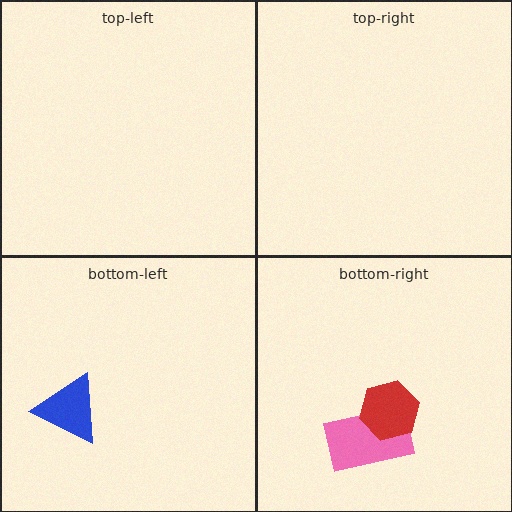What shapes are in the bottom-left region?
The blue triangle.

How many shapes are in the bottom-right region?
2.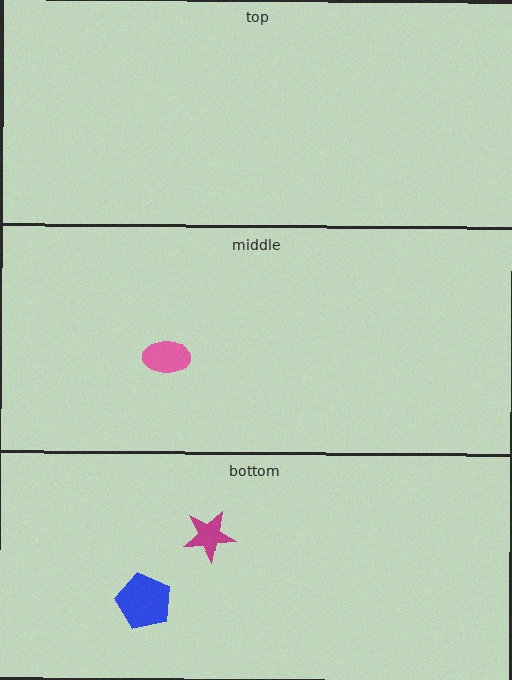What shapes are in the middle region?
The pink ellipse.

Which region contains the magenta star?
The bottom region.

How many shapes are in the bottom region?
2.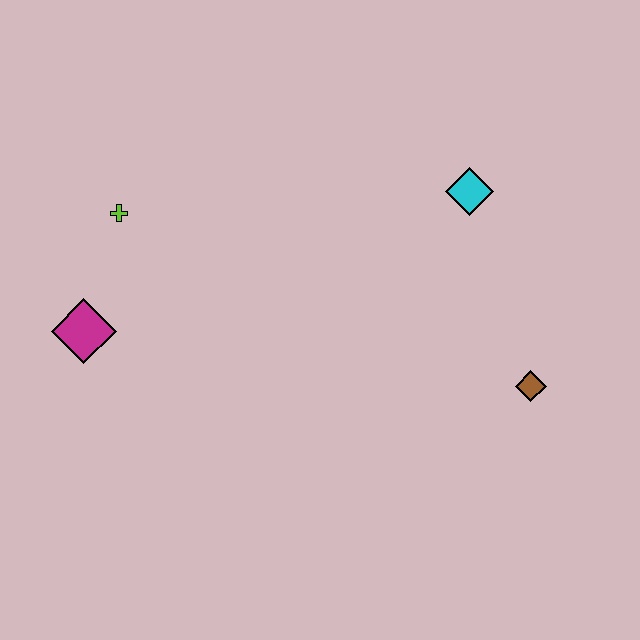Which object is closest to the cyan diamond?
The brown diamond is closest to the cyan diamond.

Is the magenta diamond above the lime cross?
No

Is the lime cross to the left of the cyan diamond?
Yes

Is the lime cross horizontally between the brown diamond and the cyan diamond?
No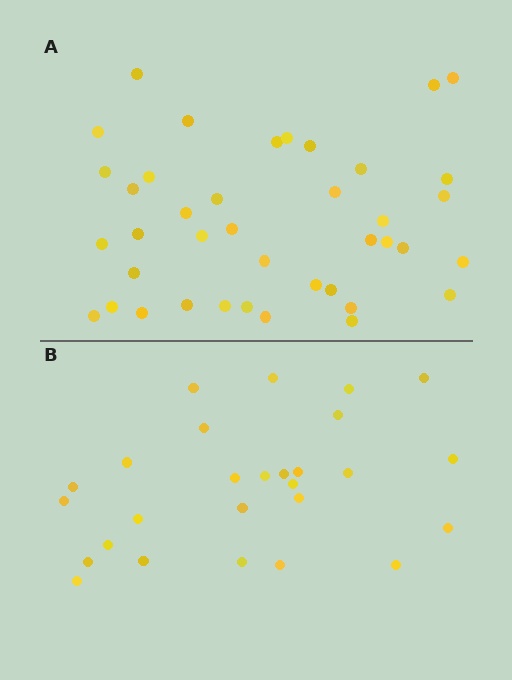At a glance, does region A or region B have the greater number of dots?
Region A (the top region) has more dots.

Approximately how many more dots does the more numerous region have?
Region A has approximately 15 more dots than region B.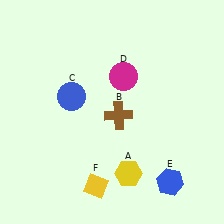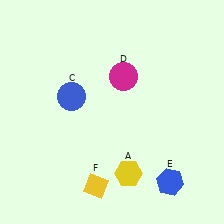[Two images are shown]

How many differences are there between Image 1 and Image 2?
There is 1 difference between the two images.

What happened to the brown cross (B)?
The brown cross (B) was removed in Image 2. It was in the bottom-right area of Image 1.